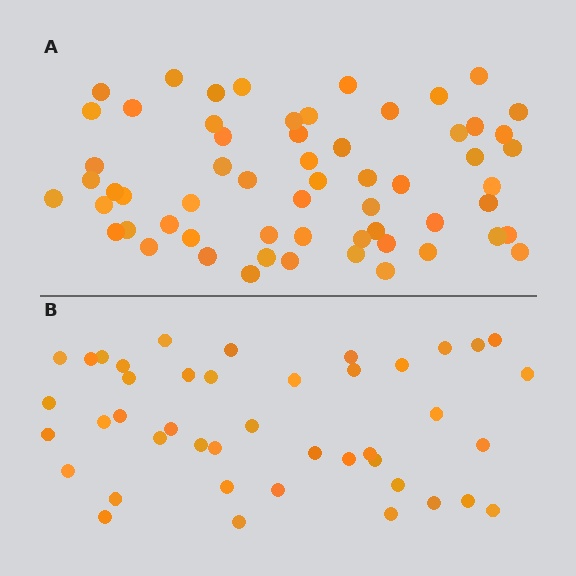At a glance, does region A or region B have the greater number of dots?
Region A (the top region) has more dots.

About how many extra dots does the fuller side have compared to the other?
Region A has approximately 15 more dots than region B.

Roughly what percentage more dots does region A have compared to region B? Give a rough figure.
About 40% more.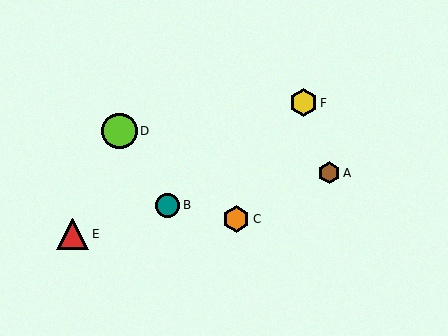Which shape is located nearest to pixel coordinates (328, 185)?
The brown hexagon (labeled A) at (329, 173) is nearest to that location.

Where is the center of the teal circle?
The center of the teal circle is at (168, 205).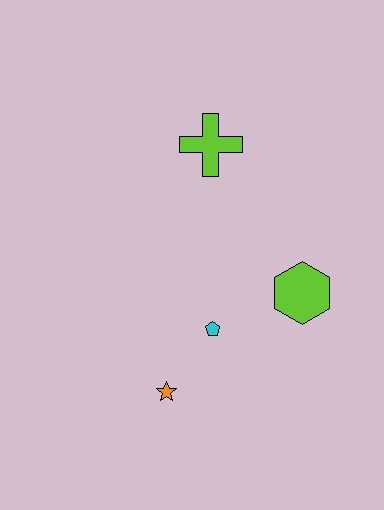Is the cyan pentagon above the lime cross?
No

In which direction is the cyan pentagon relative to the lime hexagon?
The cyan pentagon is to the left of the lime hexagon.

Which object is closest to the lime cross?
The lime hexagon is closest to the lime cross.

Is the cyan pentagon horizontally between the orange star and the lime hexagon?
Yes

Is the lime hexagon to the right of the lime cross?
Yes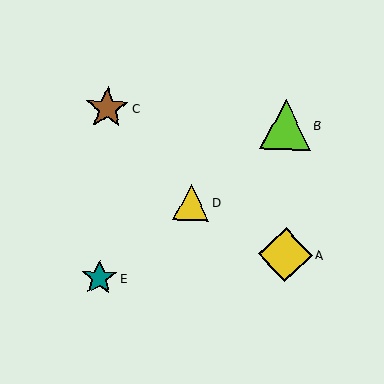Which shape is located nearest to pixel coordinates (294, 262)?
The yellow diamond (labeled A) at (285, 255) is nearest to that location.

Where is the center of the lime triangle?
The center of the lime triangle is at (285, 125).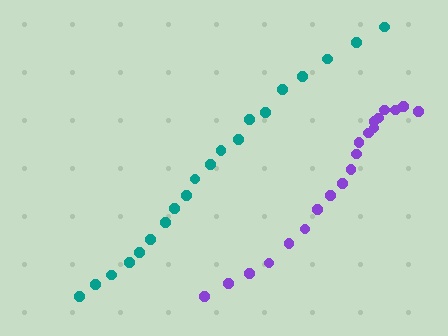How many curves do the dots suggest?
There are 2 distinct paths.